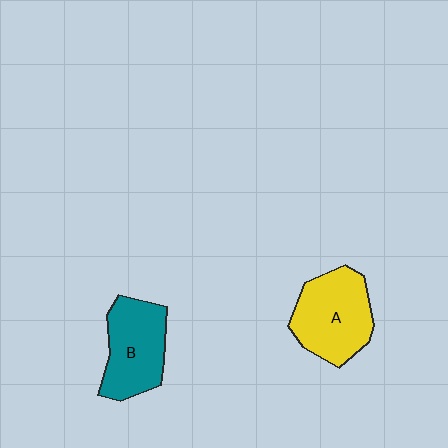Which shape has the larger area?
Shape A (yellow).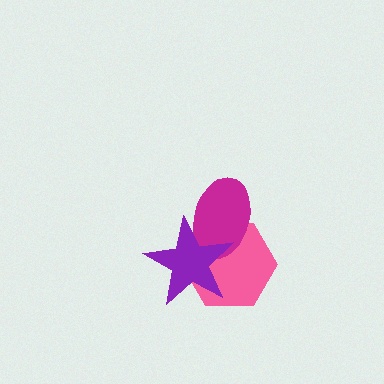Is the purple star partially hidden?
No, no other shape covers it.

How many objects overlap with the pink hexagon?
2 objects overlap with the pink hexagon.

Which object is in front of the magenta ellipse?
The purple star is in front of the magenta ellipse.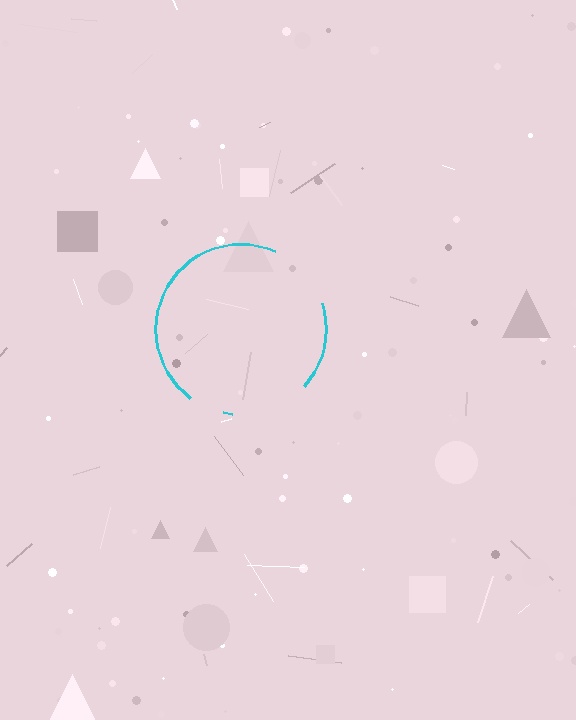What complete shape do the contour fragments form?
The contour fragments form a circle.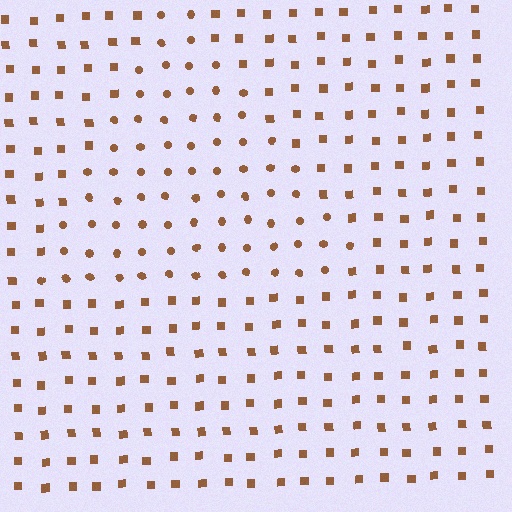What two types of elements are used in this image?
The image uses circles inside the triangle region and squares outside it.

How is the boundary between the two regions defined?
The boundary is defined by a change in element shape: circles inside vs. squares outside. All elements share the same color and spacing.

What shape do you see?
I see a triangle.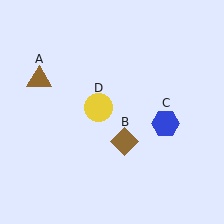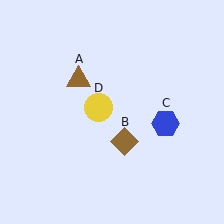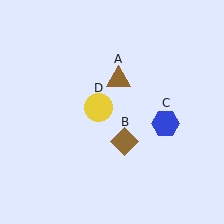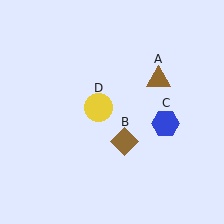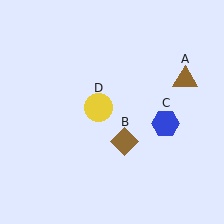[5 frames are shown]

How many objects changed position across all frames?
1 object changed position: brown triangle (object A).